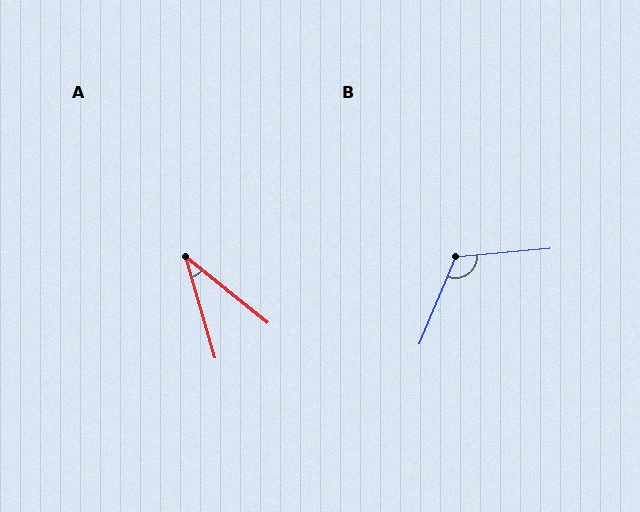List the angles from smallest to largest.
A (35°), B (118°).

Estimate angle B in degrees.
Approximately 118 degrees.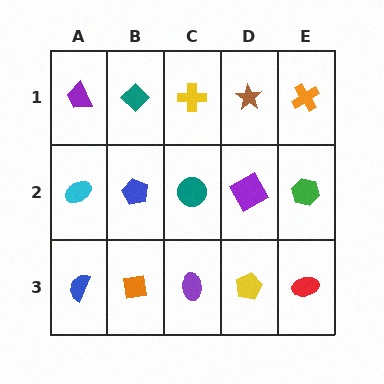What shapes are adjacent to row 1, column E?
A green hexagon (row 2, column E), a brown star (row 1, column D).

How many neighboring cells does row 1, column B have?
3.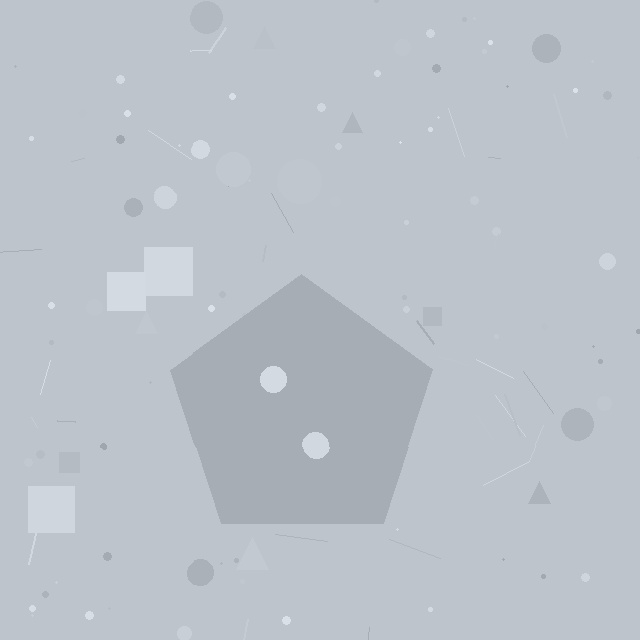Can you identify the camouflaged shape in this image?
The camouflaged shape is a pentagon.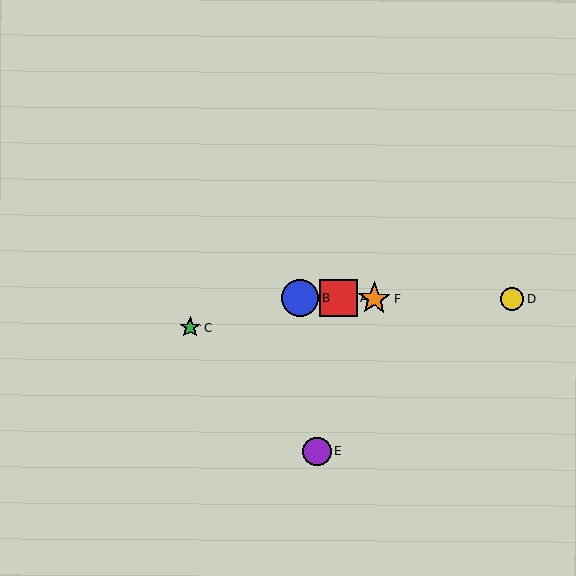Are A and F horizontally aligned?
Yes, both are at y≈298.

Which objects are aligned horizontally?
Objects A, B, D, F are aligned horizontally.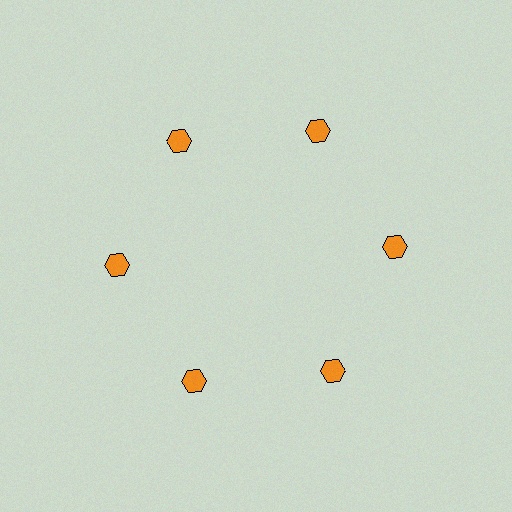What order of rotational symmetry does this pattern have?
This pattern has 6-fold rotational symmetry.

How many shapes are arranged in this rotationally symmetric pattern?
There are 6 shapes, arranged in 6 groups of 1.